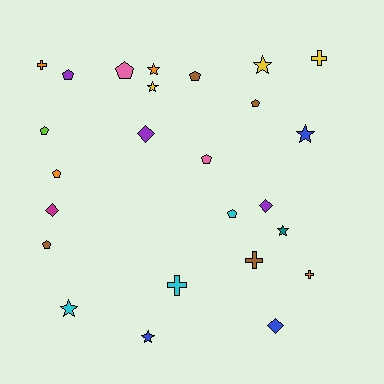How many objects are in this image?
There are 25 objects.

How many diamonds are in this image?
There are 4 diamonds.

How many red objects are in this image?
There are no red objects.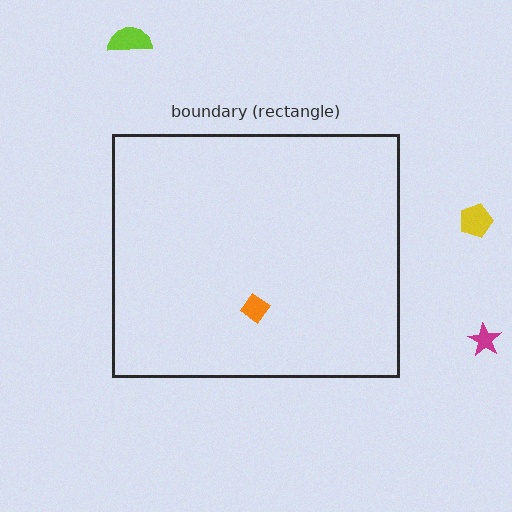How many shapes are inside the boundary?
1 inside, 3 outside.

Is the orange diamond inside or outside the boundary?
Inside.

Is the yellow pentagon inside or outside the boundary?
Outside.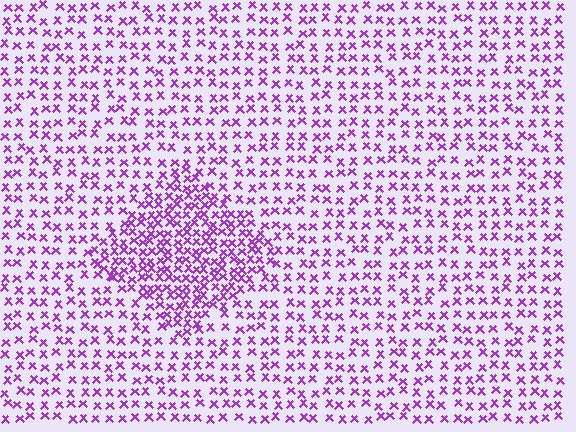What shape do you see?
I see a diamond.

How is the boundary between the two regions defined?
The boundary is defined by a change in element density (approximately 2.0x ratio). All elements are the same color, size, and shape.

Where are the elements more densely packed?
The elements are more densely packed inside the diamond boundary.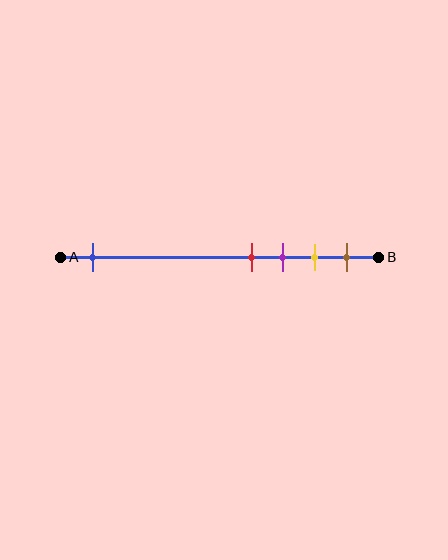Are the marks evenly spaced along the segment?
No, the marks are not evenly spaced.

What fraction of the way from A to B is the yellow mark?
The yellow mark is approximately 80% (0.8) of the way from A to B.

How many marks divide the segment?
There are 5 marks dividing the segment.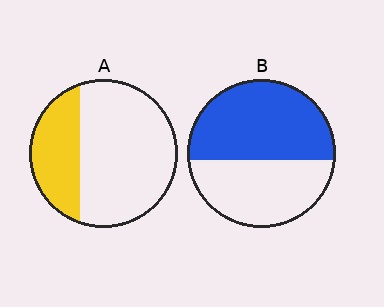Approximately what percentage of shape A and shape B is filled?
A is approximately 30% and B is approximately 55%.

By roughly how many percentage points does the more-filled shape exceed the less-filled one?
By roughly 25 percentage points (B over A).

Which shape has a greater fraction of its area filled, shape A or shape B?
Shape B.